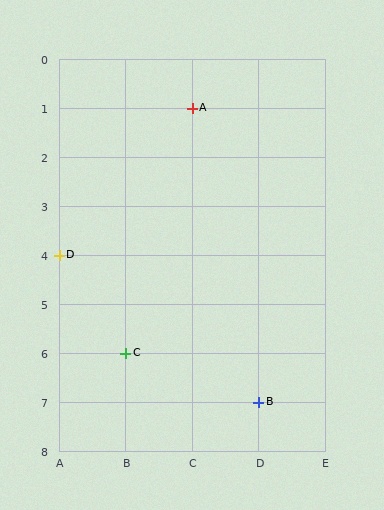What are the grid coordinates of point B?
Point B is at grid coordinates (D, 7).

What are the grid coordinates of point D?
Point D is at grid coordinates (A, 4).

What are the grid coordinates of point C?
Point C is at grid coordinates (B, 6).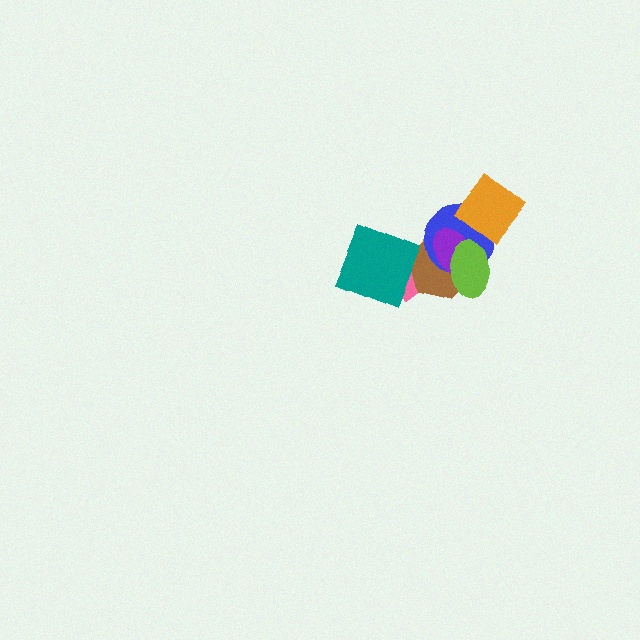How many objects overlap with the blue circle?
4 objects overlap with the blue circle.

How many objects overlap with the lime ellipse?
3 objects overlap with the lime ellipse.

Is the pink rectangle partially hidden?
Yes, it is partially covered by another shape.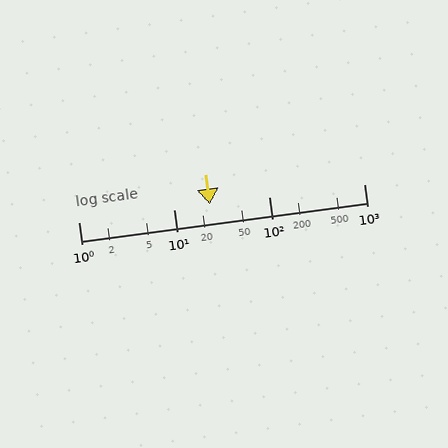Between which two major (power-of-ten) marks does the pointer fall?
The pointer is between 10 and 100.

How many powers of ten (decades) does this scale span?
The scale spans 3 decades, from 1 to 1000.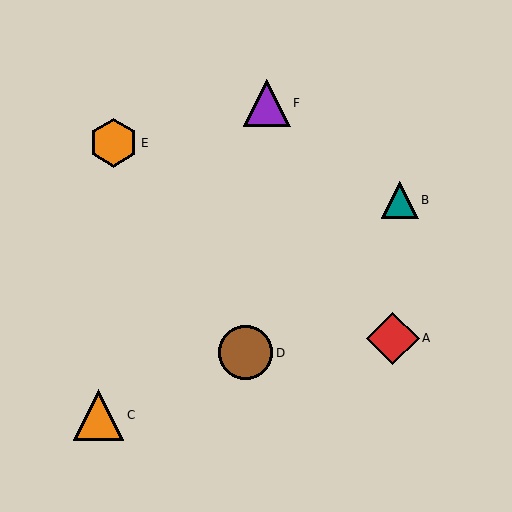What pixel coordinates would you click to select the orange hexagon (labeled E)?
Click at (114, 143) to select the orange hexagon E.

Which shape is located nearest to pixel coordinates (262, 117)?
The purple triangle (labeled F) at (267, 103) is nearest to that location.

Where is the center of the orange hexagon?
The center of the orange hexagon is at (114, 143).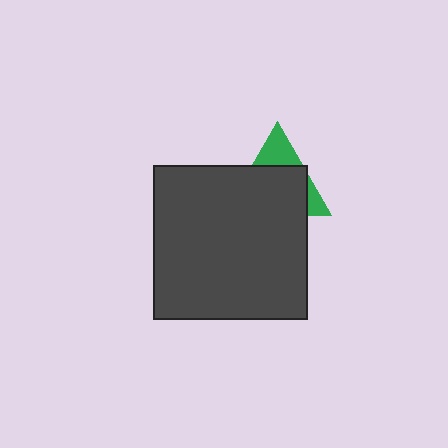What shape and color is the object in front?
The object in front is a dark gray square.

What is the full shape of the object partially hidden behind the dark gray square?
The partially hidden object is a green triangle.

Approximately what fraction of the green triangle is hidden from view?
Roughly 67% of the green triangle is hidden behind the dark gray square.